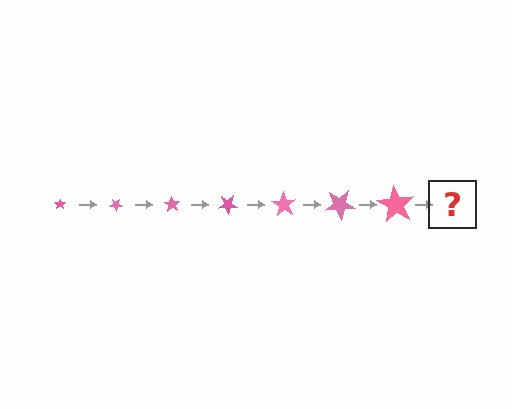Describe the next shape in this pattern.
It should be a star, larger than the previous one and rotated 245 degrees from the start.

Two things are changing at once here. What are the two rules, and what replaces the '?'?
The two rules are that the star grows larger each step and it rotates 35 degrees each step. The '?' should be a star, larger than the previous one and rotated 245 degrees from the start.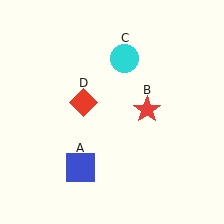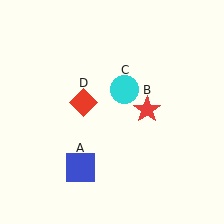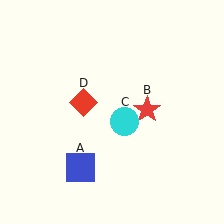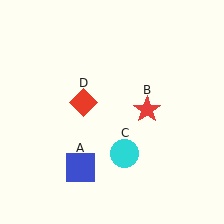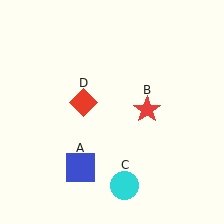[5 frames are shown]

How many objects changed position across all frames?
1 object changed position: cyan circle (object C).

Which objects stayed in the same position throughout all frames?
Blue square (object A) and red star (object B) and red diamond (object D) remained stationary.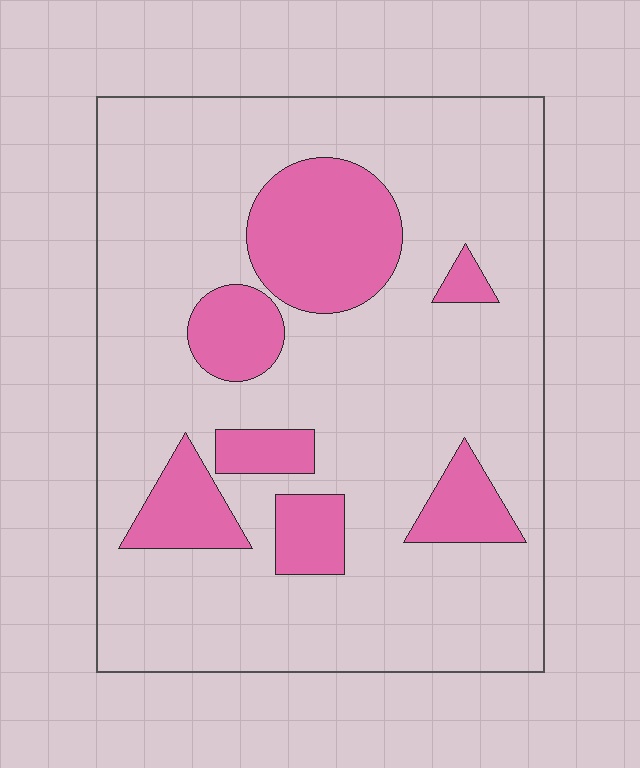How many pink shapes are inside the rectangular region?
7.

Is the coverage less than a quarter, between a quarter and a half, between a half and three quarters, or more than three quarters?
Less than a quarter.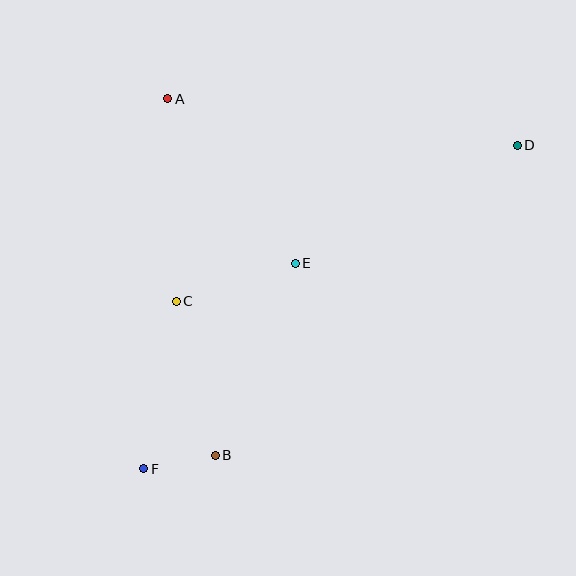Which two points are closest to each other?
Points B and F are closest to each other.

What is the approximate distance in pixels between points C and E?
The distance between C and E is approximately 125 pixels.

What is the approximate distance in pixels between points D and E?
The distance between D and E is approximately 251 pixels.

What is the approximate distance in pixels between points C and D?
The distance between C and D is approximately 375 pixels.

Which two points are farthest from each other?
Points D and F are farthest from each other.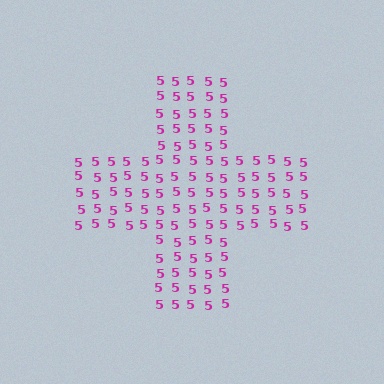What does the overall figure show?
The overall figure shows a cross.